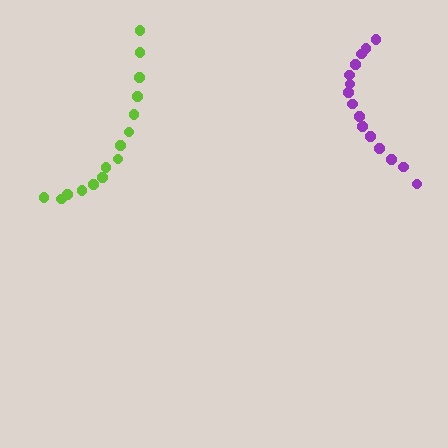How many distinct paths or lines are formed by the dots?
There are 2 distinct paths.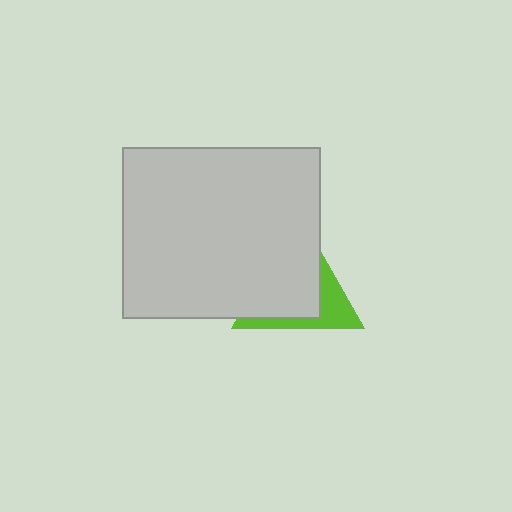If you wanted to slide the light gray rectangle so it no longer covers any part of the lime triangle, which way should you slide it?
Slide it left — that is the most direct way to separate the two shapes.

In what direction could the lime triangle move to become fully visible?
The lime triangle could move right. That would shift it out from behind the light gray rectangle entirely.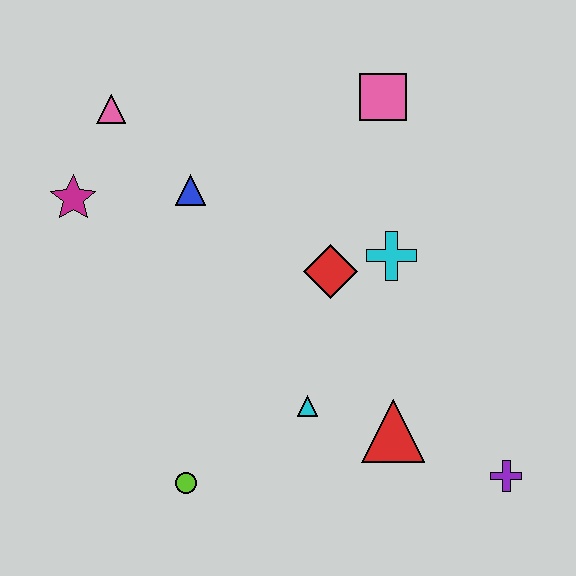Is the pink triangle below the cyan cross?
No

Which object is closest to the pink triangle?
The magenta star is closest to the pink triangle.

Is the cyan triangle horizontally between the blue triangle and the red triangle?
Yes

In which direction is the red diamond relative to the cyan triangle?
The red diamond is above the cyan triangle.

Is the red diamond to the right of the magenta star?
Yes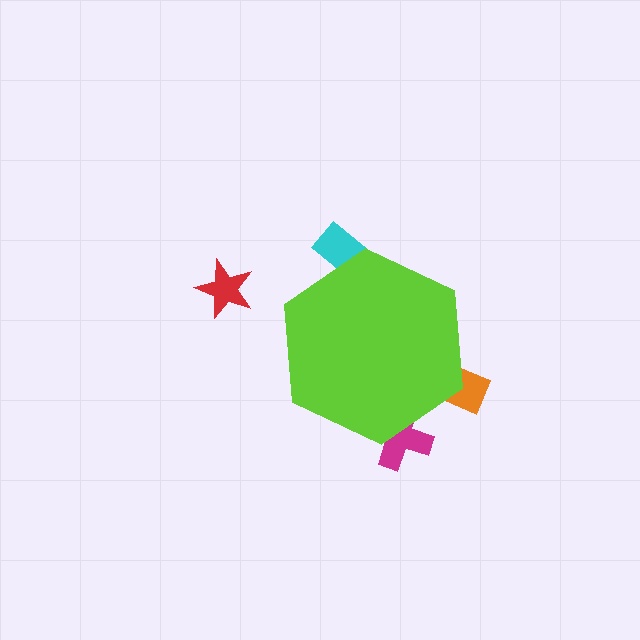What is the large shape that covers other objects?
A lime hexagon.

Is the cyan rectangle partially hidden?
Yes, the cyan rectangle is partially hidden behind the lime hexagon.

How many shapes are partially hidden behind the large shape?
3 shapes are partially hidden.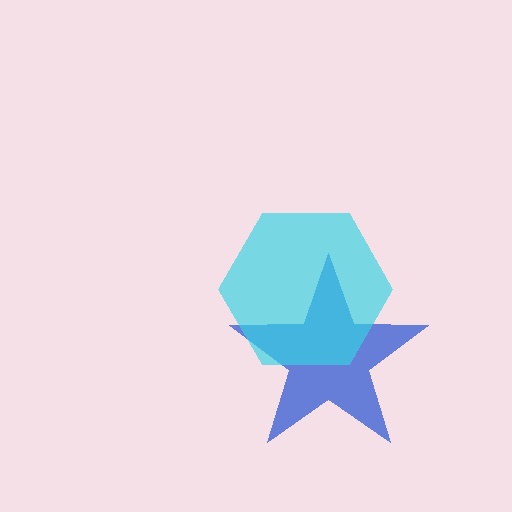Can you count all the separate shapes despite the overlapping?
Yes, there are 2 separate shapes.